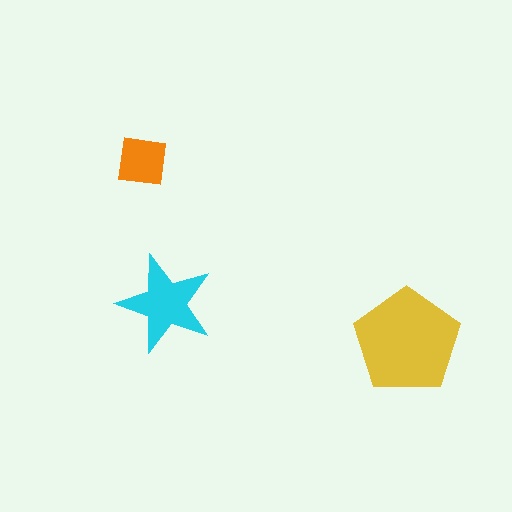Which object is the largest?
The yellow pentagon.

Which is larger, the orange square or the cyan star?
The cyan star.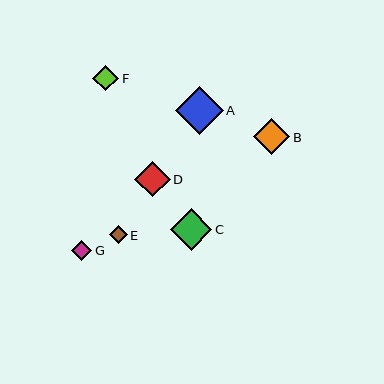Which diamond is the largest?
Diamond A is the largest with a size of approximately 48 pixels.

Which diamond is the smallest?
Diamond E is the smallest with a size of approximately 18 pixels.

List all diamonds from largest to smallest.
From largest to smallest: A, C, B, D, F, G, E.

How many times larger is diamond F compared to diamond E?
Diamond F is approximately 1.4 times the size of diamond E.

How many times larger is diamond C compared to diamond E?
Diamond C is approximately 2.3 times the size of diamond E.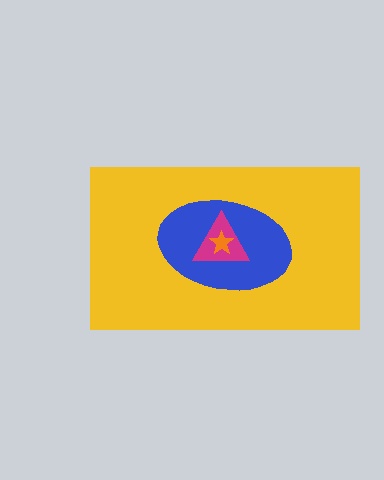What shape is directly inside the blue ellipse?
The magenta triangle.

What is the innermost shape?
The orange star.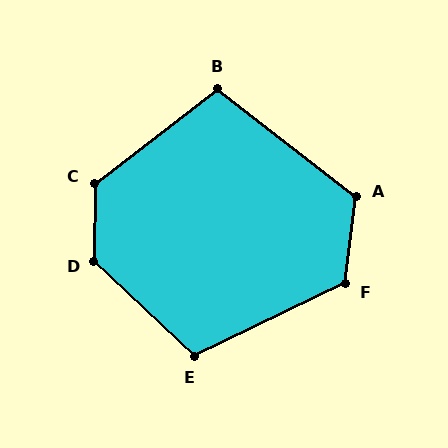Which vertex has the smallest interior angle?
B, at approximately 104 degrees.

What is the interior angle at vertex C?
Approximately 128 degrees (obtuse).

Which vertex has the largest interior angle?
D, at approximately 133 degrees.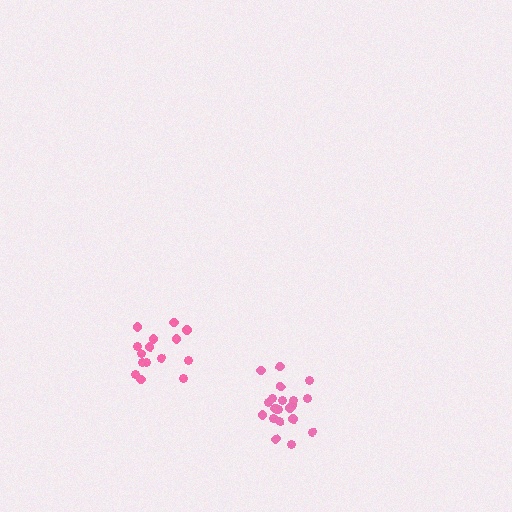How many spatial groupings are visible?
There are 2 spatial groupings.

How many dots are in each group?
Group 1: 20 dots, Group 2: 15 dots (35 total).